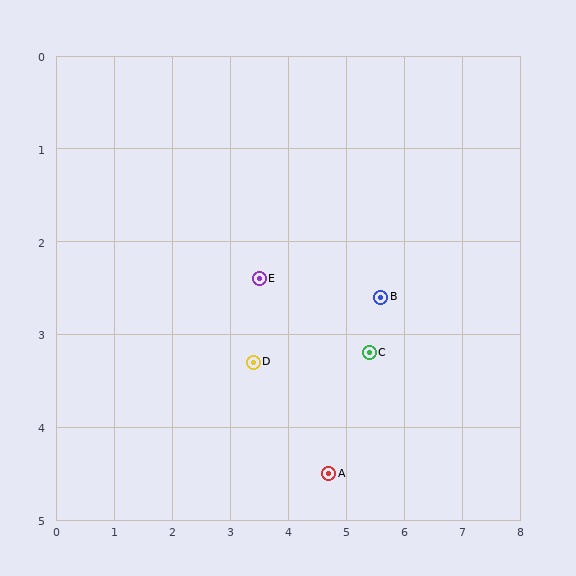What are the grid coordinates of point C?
Point C is at approximately (5.4, 3.2).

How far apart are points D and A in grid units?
Points D and A are about 1.8 grid units apart.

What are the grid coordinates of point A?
Point A is at approximately (4.7, 4.5).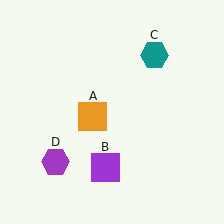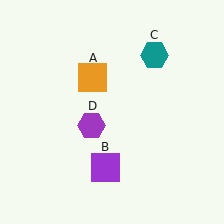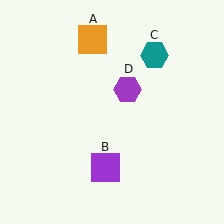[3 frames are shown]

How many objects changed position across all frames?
2 objects changed position: orange square (object A), purple hexagon (object D).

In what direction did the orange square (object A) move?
The orange square (object A) moved up.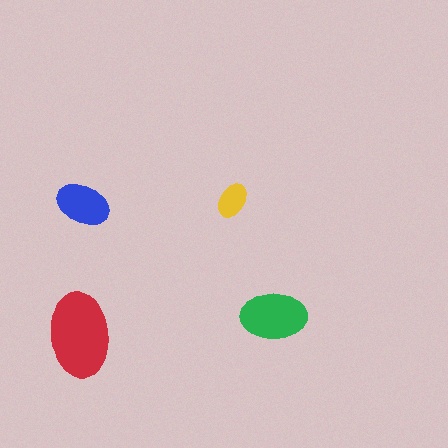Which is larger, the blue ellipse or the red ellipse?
The red one.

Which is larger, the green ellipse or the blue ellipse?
The green one.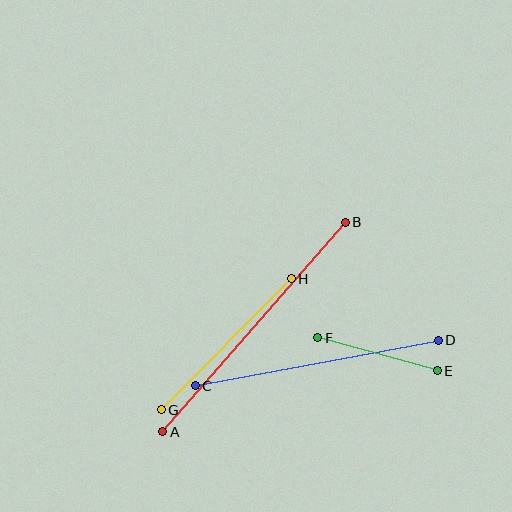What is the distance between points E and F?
The distance is approximately 124 pixels.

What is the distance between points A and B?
The distance is approximately 278 pixels.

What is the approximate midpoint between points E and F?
The midpoint is at approximately (378, 354) pixels.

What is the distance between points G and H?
The distance is approximately 185 pixels.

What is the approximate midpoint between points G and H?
The midpoint is at approximately (226, 344) pixels.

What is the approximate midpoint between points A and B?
The midpoint is at approximately (254, 327) pixels.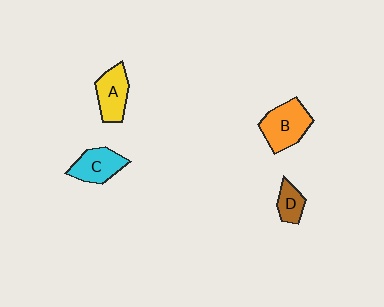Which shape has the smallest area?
Shape D (brown).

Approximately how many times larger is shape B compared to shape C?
Approximately 1.3 times.